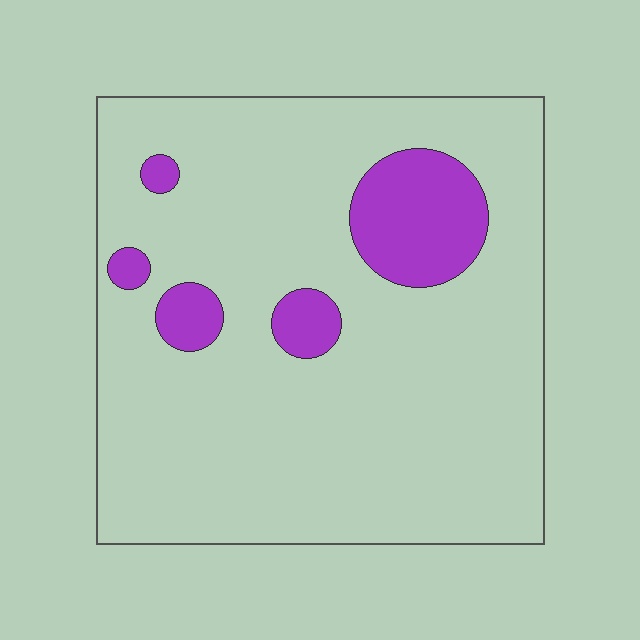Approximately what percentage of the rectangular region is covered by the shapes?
Approximately 15%.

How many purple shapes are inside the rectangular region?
5.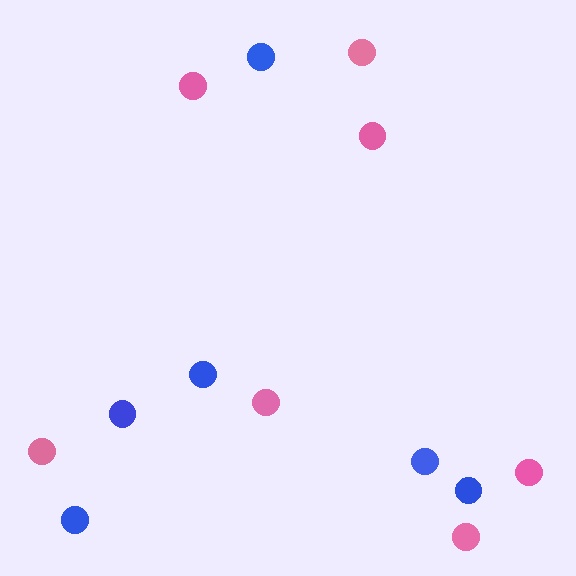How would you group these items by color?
There are 2 groups: one group of pink circles (7) and one group of blue circles (6).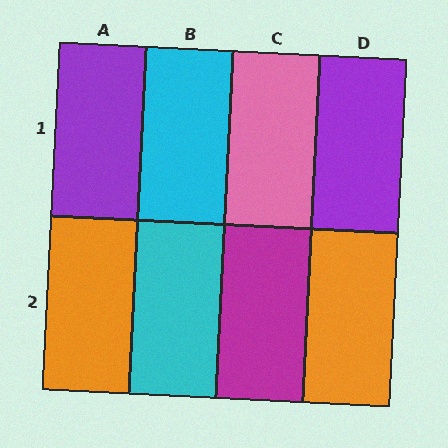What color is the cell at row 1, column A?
Purple.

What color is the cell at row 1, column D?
Purple.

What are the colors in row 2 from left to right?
Orange, cyan, magenta, orange.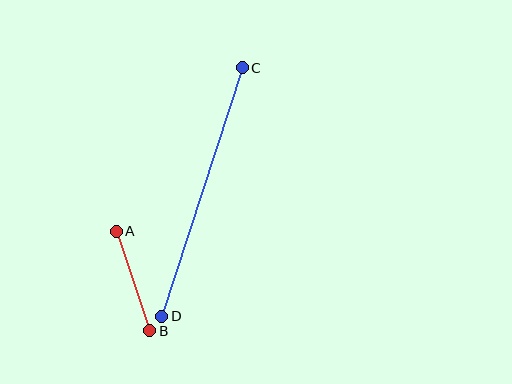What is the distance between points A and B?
The distance is approximately 105 pixels.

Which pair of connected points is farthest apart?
Points C and D are farthest apart.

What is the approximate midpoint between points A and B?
The midpoint is at approximately (133, 281) pixels.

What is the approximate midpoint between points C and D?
The midpoint is at approximately (202, 192) pixels.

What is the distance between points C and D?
The distance is approximately 261 pixels.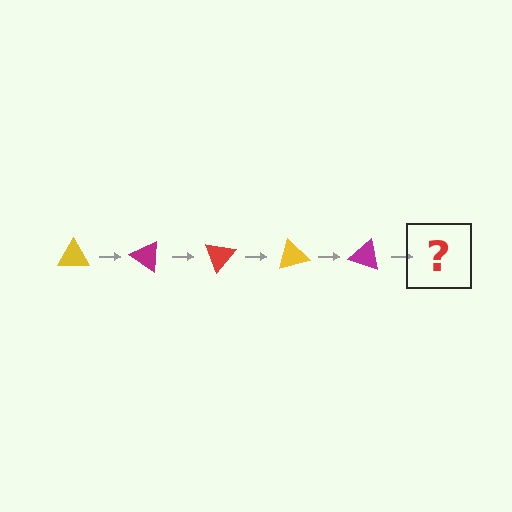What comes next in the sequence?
The next element should be a red triangle, rotated 175 degrees from the start.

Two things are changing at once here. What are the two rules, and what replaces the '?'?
The two rules are that it rotates 35 degrees each step and the color cycles through yellow, magenta, and red. The '?' should be a red triangle, rotated 175 degrees from the start.